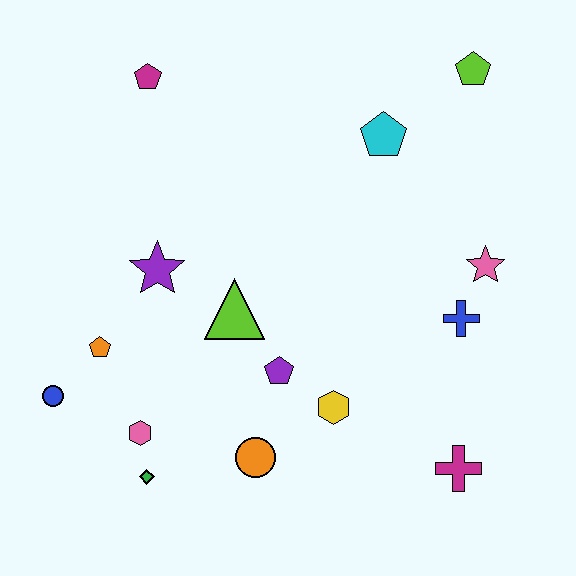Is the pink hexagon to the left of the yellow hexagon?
Yes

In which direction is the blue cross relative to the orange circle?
The blue cross is to the right of the orange circle.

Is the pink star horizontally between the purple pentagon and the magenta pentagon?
No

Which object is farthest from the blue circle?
The lime pentagon is farthest from the blue circle.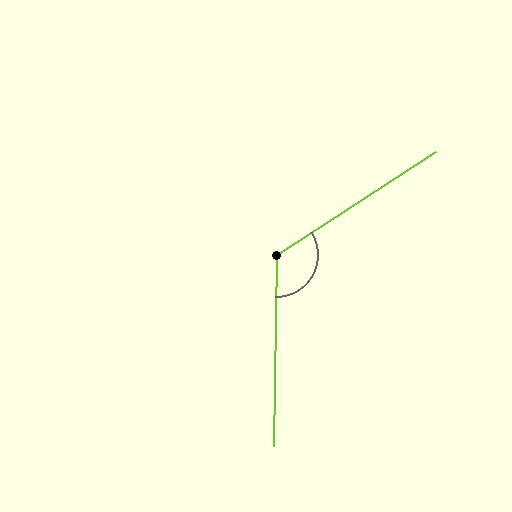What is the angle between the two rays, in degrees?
Approximately 124 degrees.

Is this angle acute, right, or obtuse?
It is obtuse.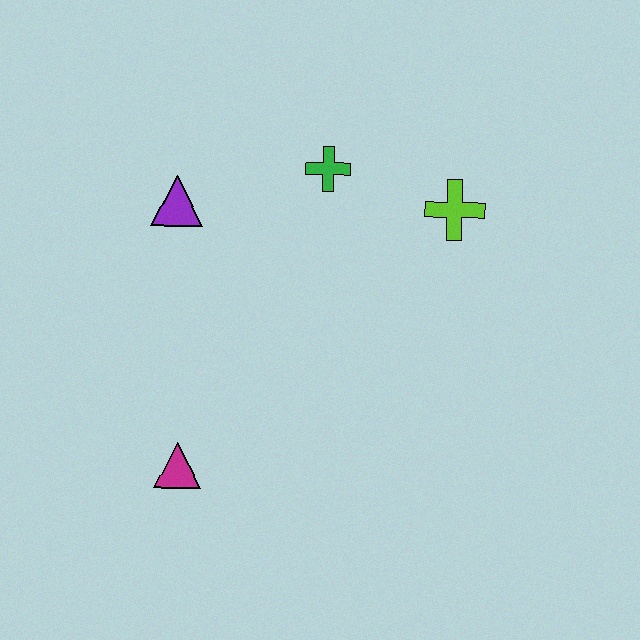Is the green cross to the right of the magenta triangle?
Yes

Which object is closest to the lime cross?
The green cross is closest to the lime cross.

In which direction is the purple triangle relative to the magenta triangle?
The purple triangle is above the magenta triangle.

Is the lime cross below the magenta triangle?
No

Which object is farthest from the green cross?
The magenta triangle is farthest from the green cross.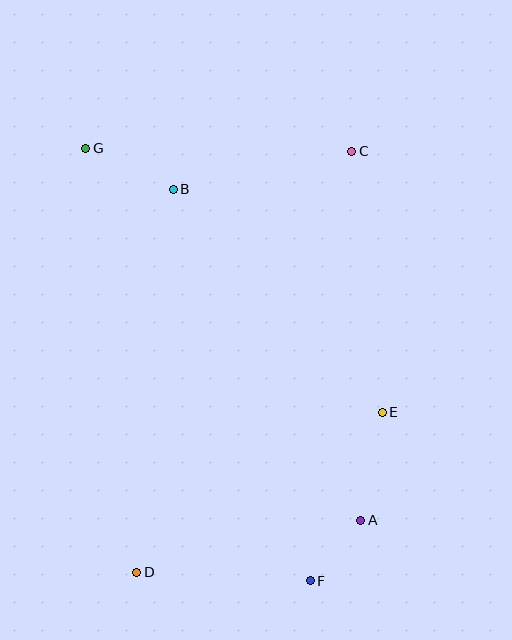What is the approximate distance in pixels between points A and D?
The distance between A and D is approximately 230 pixels.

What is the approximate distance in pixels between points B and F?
The distance between B and F is approximately 415 pixels.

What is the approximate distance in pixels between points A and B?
The distance between A and B is approximately 380 pixels.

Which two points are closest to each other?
Points A and F are closest to each other.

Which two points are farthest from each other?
Points F and G are farthest from each other.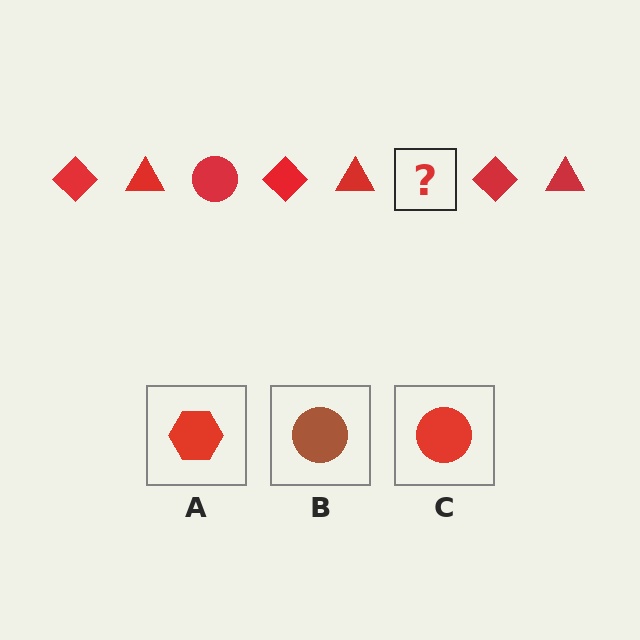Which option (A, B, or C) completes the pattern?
C.